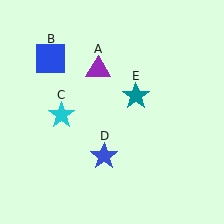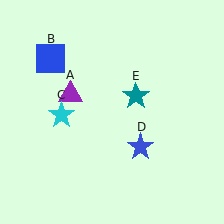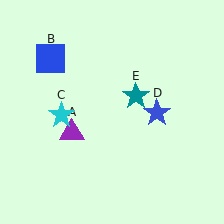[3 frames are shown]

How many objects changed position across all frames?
2 objects changed position: purple triangle (object A), blue star (object D).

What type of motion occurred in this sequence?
The purple triangle (object A), blue star (object D) rotated counterclockwise around the center of the scene.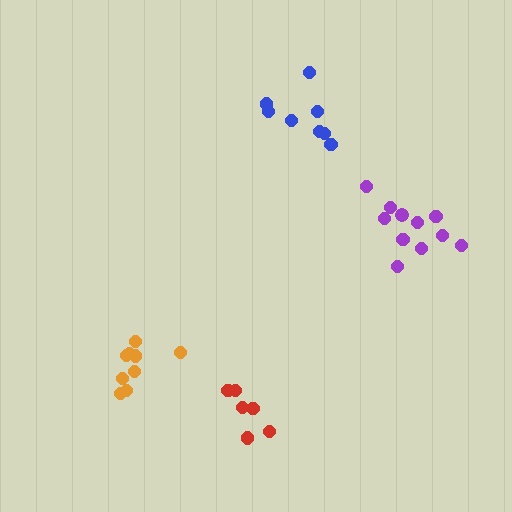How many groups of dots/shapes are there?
There are 4 groups.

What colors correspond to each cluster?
The clusters are colored: blue, purple, orange, red.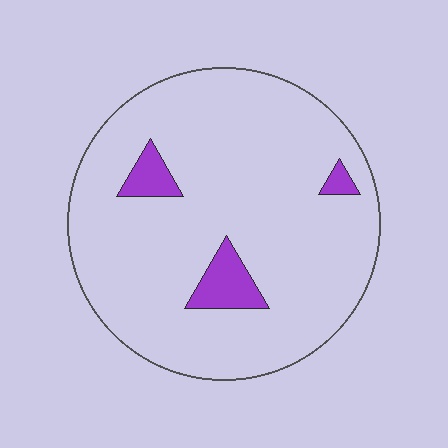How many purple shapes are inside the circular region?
3.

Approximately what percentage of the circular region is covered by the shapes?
Approximately 10%.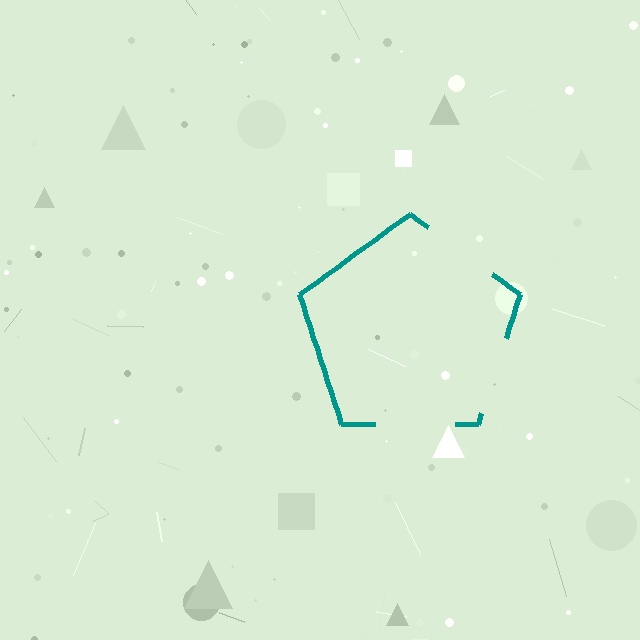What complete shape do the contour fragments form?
The contour fragments form a pentagon.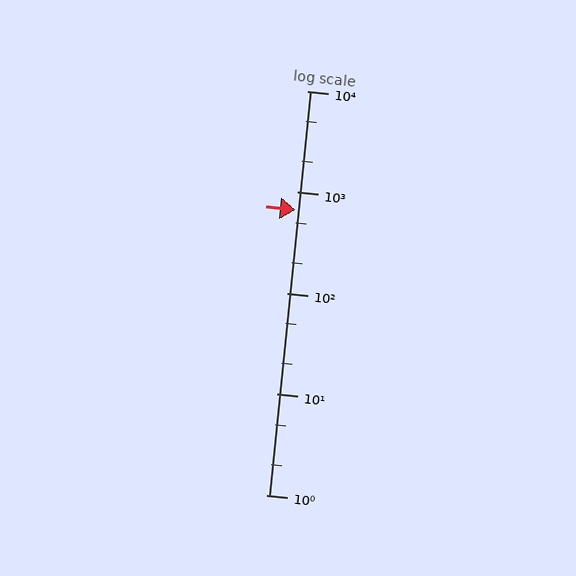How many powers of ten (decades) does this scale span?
The scale spans 4 decades, from 1 to 10000.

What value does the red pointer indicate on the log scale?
The pointer indicates approximately 660.